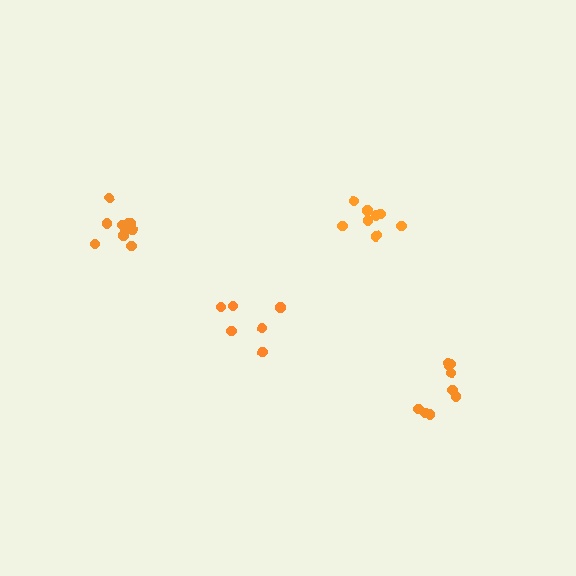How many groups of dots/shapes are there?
There are 4 groups.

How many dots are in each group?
Group 1: 10 dots, Group 2: 9 dots, Group 3: 6 dots, Group 4: 9 dots (34 total).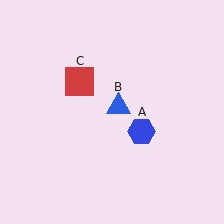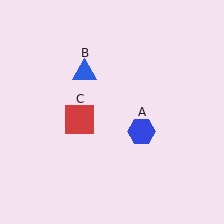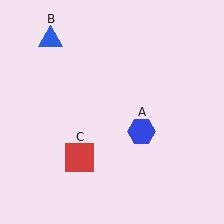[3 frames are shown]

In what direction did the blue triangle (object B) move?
The blue triangle (object B) moved up and to the left.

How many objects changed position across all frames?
2 objects changed position: blue triangle (object B), red square (object C).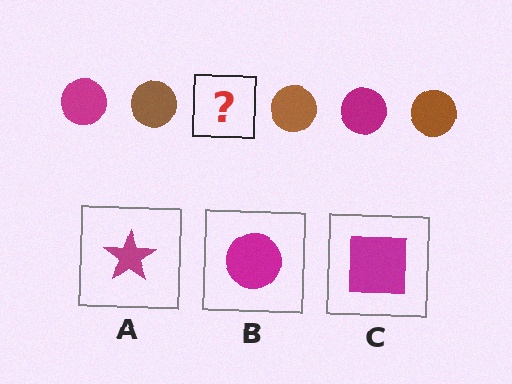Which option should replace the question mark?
Option B.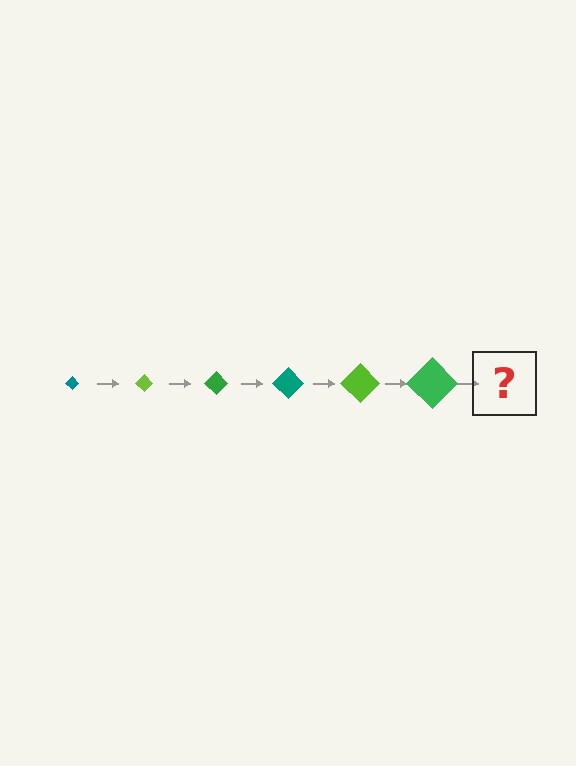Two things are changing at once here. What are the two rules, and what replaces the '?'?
The two rules are that the diamond grows larger each step and the color cycles through teal, lime, and green. The '?' should be a teal diamond, larger than the previous one.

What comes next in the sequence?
The next element should be a teal diamond, larger than the previous one.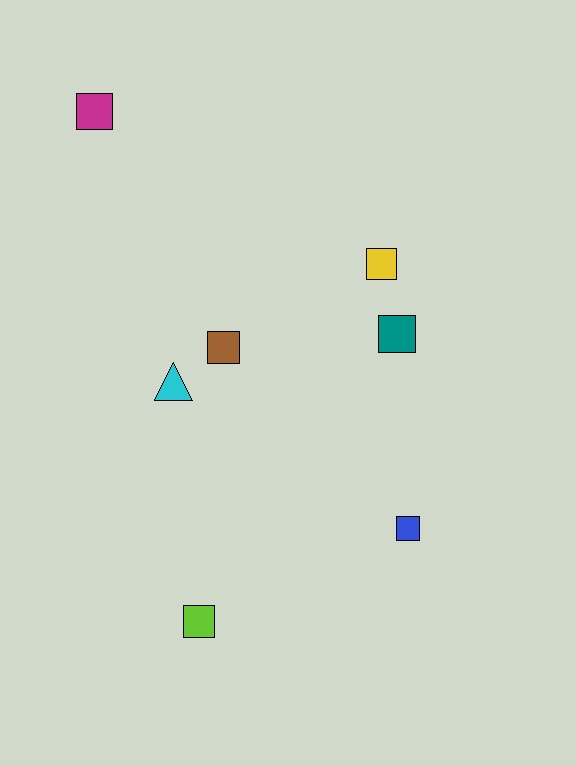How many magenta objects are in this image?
There is 1 magenta object.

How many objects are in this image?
There are 7 objects.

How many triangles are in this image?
There is 1 triangle.